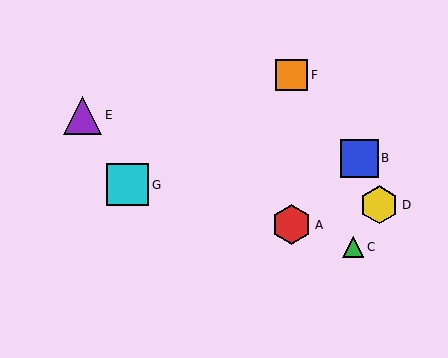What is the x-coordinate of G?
Object G is at x≈128.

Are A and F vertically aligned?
Yes, both are at x≈292.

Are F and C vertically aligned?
No, F is at x≈292 and C is at x≈353.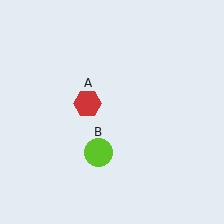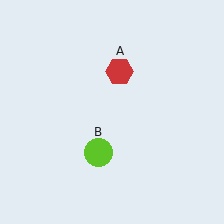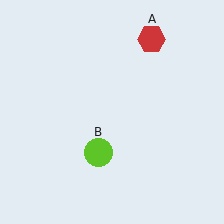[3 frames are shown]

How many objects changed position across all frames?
1 object changed position: red hexagon (object A).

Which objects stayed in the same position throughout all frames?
Lime circle (object B) remained stationary.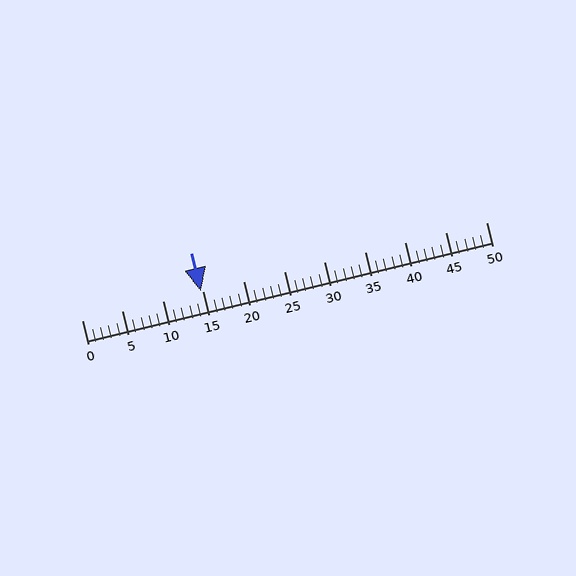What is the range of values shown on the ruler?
The ruler shows values from 0 to 50.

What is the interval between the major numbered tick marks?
The major tick marks are spaced 5 units apart.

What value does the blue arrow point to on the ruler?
The blue arrow points to approximately 15.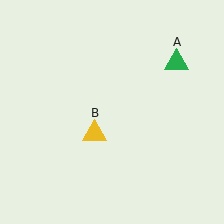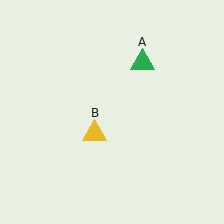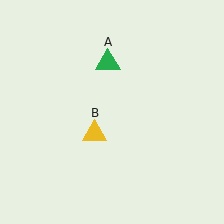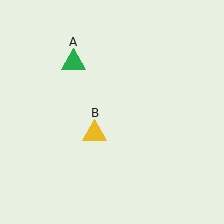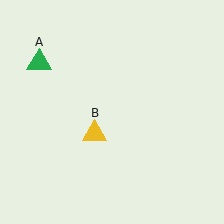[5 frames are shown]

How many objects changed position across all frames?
1 object changed position: green triangle (object A).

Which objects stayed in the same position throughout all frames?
Yellow triangle (object B) remained stationary.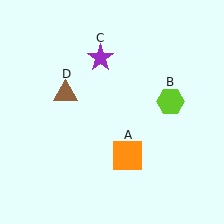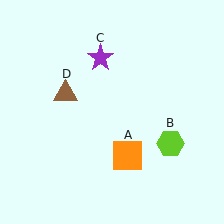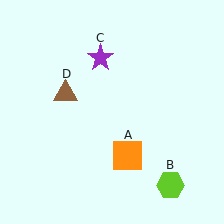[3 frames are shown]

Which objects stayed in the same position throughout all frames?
Orange square (object A) and purple star (object C) and brown triangle (object D) remained stationary.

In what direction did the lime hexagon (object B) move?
The lime hexagon (object B) moved down.